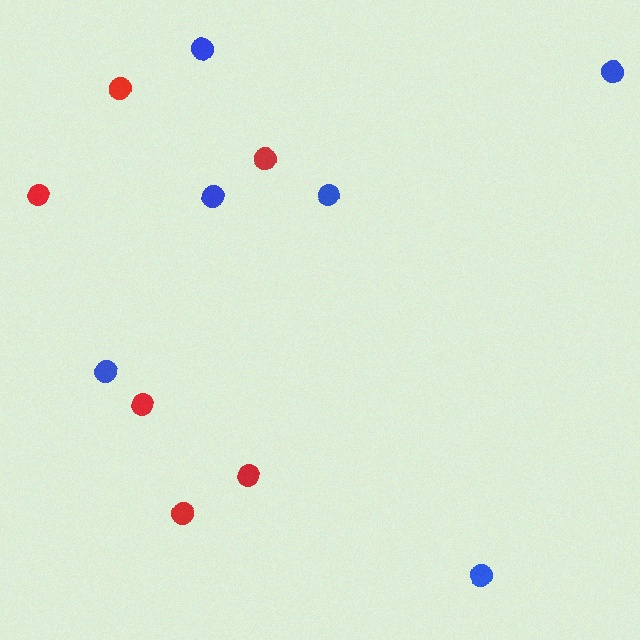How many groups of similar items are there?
There are 2 groups: one group of red circles (6) and one group of blue circles (6).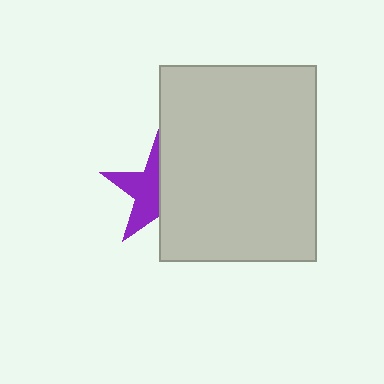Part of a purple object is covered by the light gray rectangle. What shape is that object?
It is a star.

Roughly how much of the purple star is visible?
About half of it is visible (roughly 51%).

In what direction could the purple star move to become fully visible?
The purple star could move left. That would shift it out from behind the light gray rectangle entirely.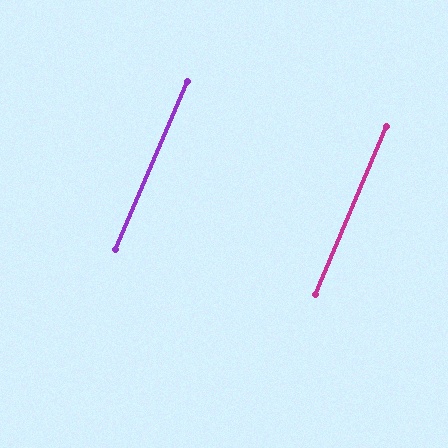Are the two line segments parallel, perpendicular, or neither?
Parallel — their directions differ by only 0.3°.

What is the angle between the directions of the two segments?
Approximately 0 degrees.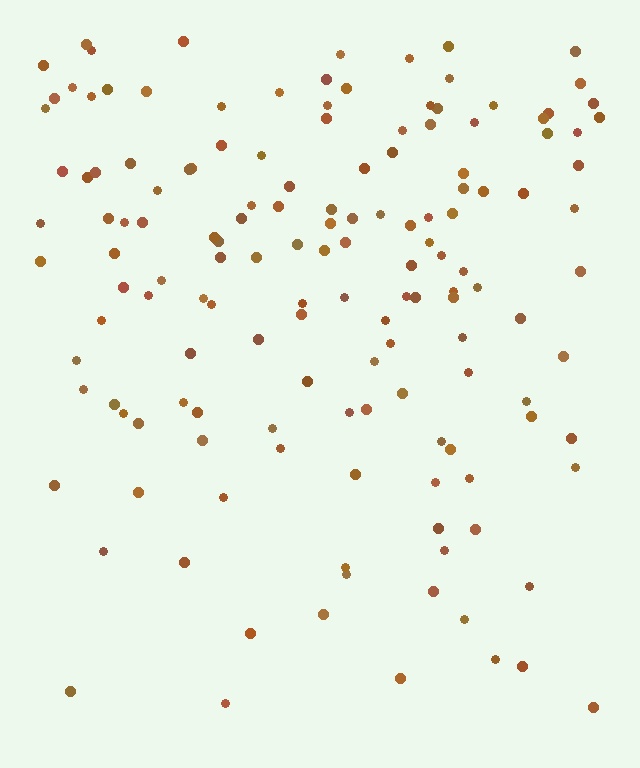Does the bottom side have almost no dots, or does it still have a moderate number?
Still a moderate number, just noticeably fewer than the top.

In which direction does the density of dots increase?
From bottom to top, with the top side densest.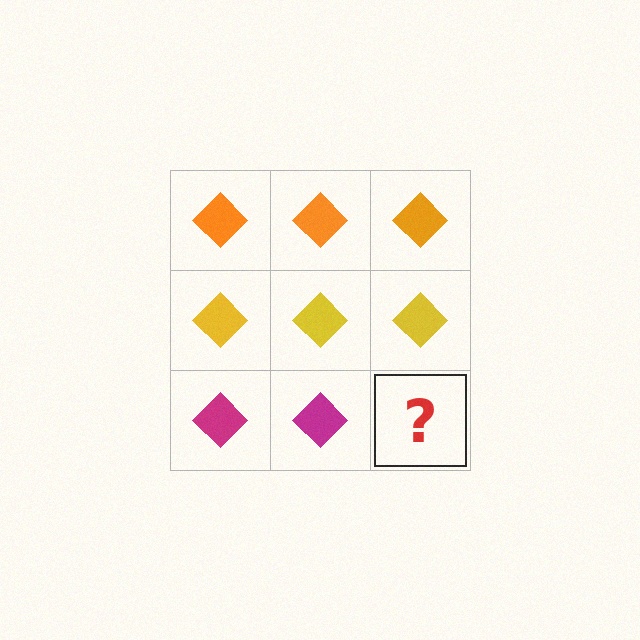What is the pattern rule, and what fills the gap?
The rule is that each row has a consistent color. The gap should be filled with a magenta diamond.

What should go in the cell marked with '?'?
The missing cell should contain a magenta diamond.